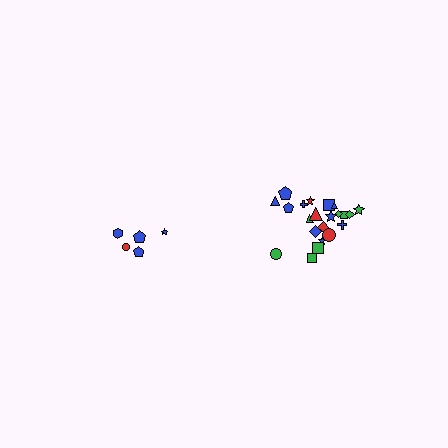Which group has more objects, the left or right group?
The right group.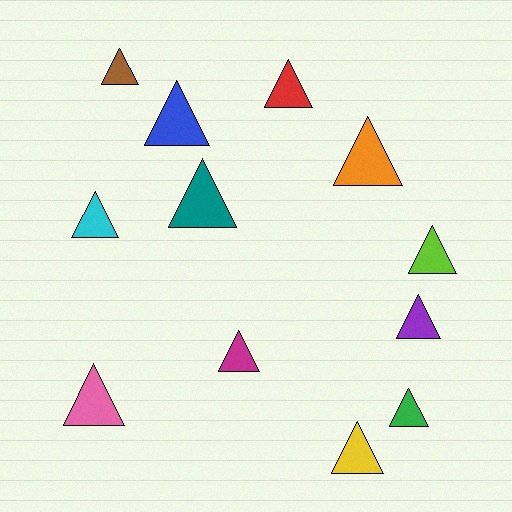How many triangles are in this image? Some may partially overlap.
There are 12 triangles.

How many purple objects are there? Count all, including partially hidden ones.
There is 1 purple object.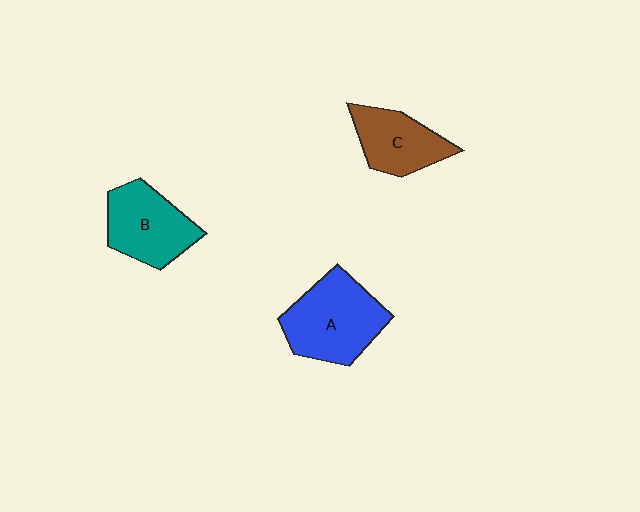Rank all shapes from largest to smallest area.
From largest to smallest: A (blue), B (teal), C (brown).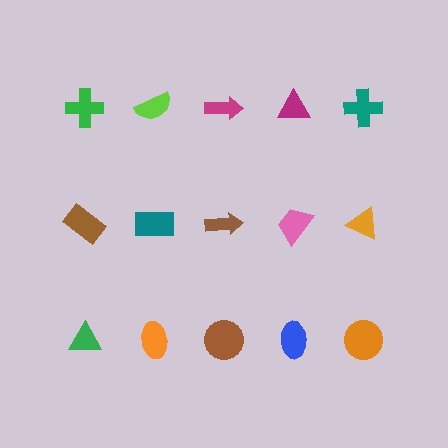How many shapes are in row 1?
5 shapes.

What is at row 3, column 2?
An orange ellipse.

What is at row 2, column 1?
A brown rectangle.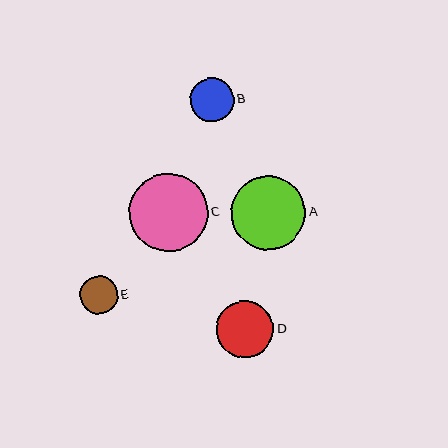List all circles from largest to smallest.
From largest to smallest: C, A, D, B, E.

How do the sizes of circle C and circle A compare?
Circle C and circle A are approximately the same size.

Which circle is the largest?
Circle C is the largest with a size of approximately 79 pixels.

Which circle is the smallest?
Circle E is the smallest with a size of approximately 38 pixels.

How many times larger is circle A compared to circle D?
Circle A is approximately 1.3 times the size of circle D.